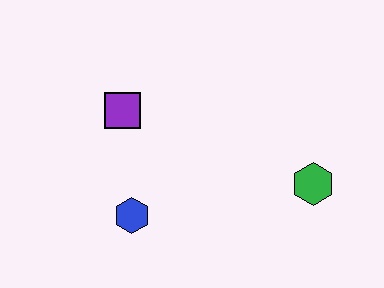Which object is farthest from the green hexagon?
The purple square is farthest from the green hexagon.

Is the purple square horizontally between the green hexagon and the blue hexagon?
No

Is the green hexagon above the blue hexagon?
Yes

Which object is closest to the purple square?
The blue hexagon is closest to the purple square.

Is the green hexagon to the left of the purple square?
No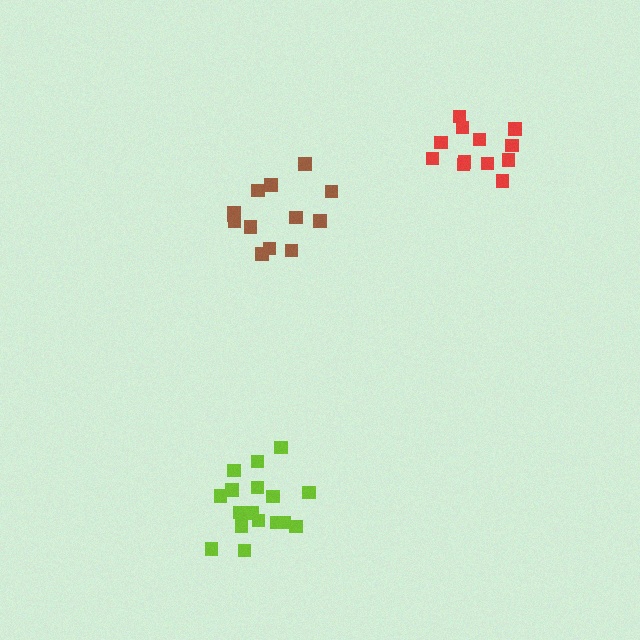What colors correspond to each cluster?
The clusters are colored: brown, lime, red.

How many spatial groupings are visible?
There are 3 spatial groupings.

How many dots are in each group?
Group 1: 13 dots, Group 2: 18 dots, Group 3: 12 dots (43 total).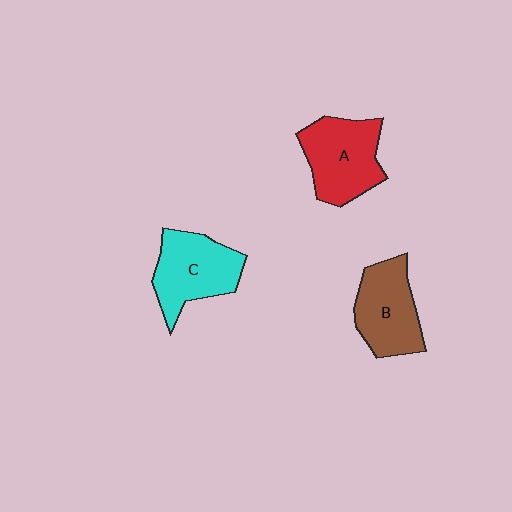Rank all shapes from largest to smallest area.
From largest to smallest: A (red), C (cyan), B (brown).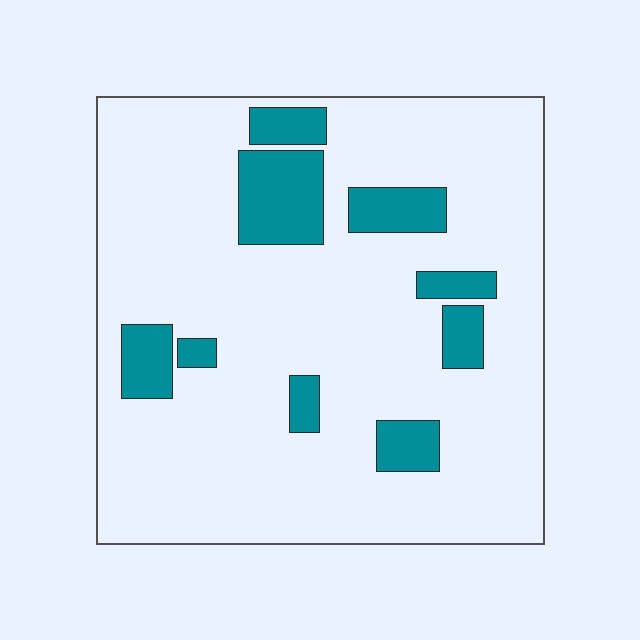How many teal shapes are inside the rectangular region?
9.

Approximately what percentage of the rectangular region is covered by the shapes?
Approximately 15%.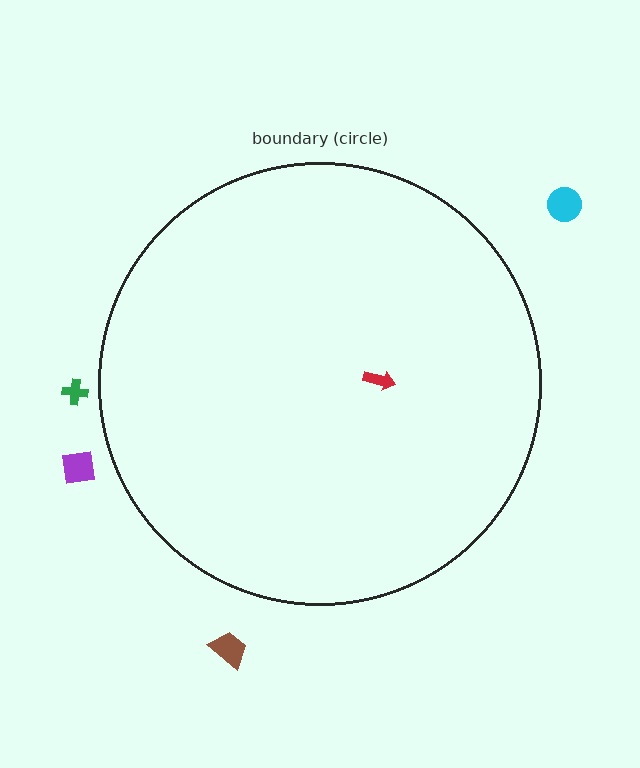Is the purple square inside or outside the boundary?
Outside.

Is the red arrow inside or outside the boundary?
Inside.